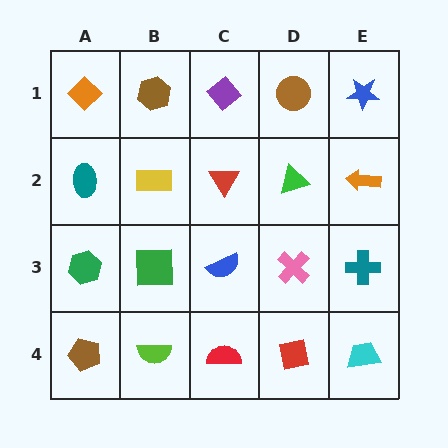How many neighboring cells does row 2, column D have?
4.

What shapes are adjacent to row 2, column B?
A brown hexagon (row 1, column B), a green square (row 3, column B), a teal ellipse (row 2, column A), a red triangle (row 2, column C).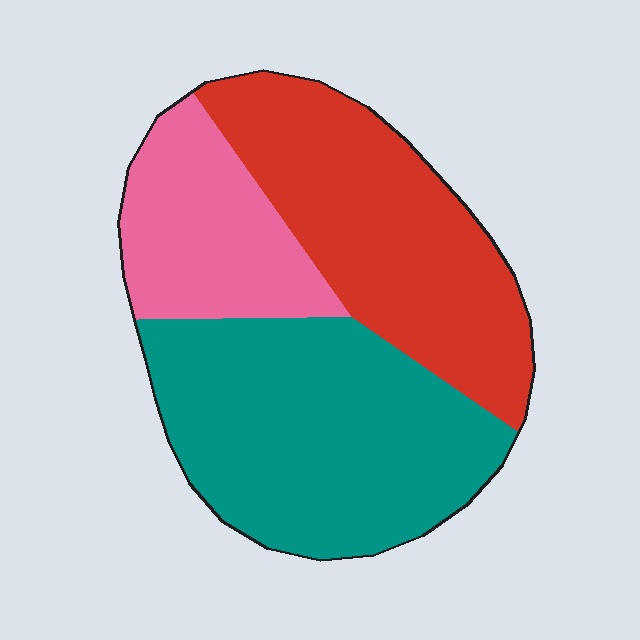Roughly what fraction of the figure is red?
Red covers around 35% of the figure.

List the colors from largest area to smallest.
From largest to smallest: teal, red, pink.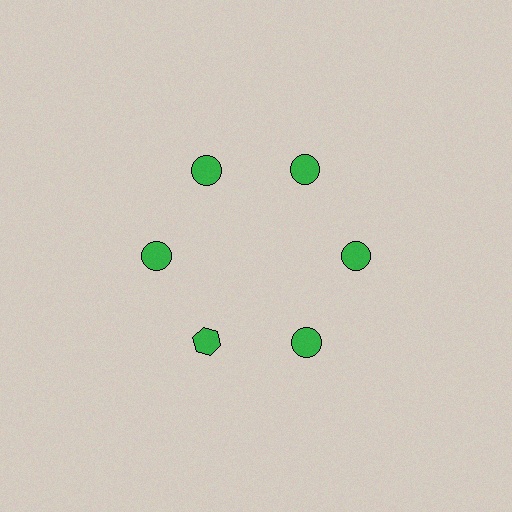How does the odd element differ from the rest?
It has a different shape: hexagon instead of circle.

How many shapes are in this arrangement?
There are 6 shapes arranged in a ring pattern.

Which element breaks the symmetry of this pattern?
The green hexagon at roughly the 7 o'clock position breaks the symmetry. All other shapes are green circles.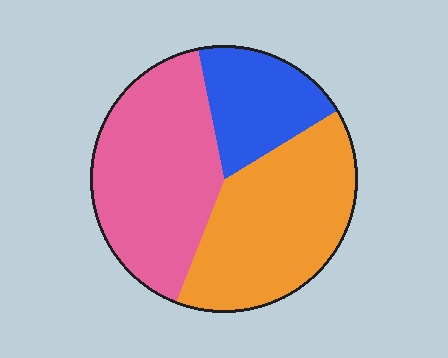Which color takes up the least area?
Blue, at roughly 20%.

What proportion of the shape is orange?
Orange takes up about two fifths (2/5) of the shape.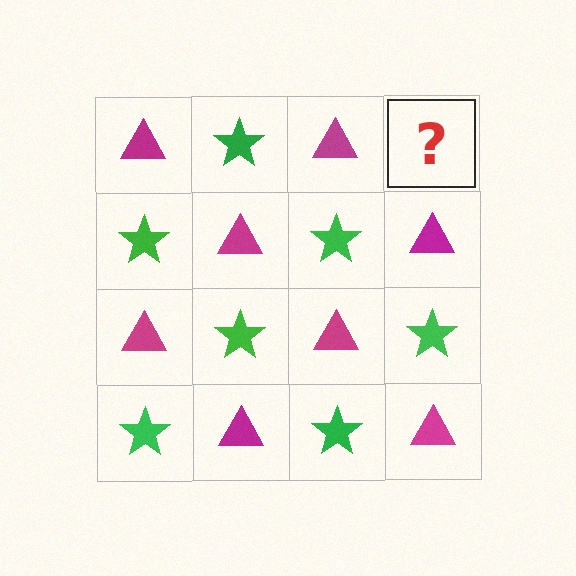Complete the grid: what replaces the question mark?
The question mark should be replaced with a green star.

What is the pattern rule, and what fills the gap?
The rule is that it alternates magenta triangle and green star in a checkerboard pattern. The gap should be filled with a green star.